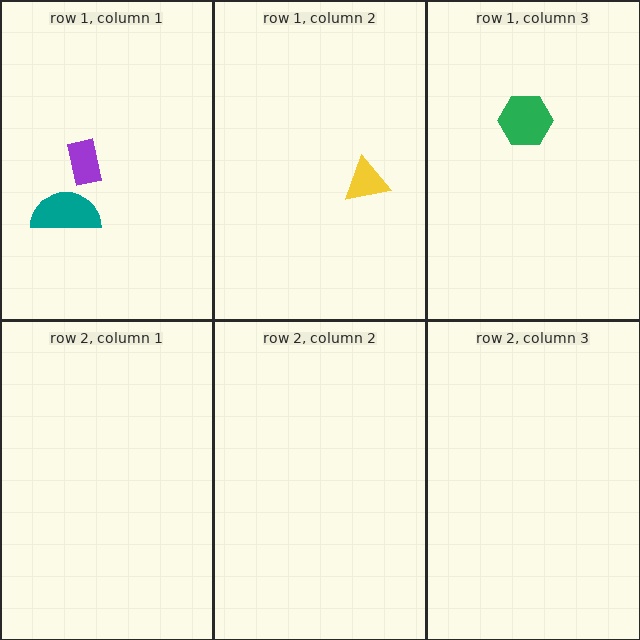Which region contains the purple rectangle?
The row 1, column 1 region.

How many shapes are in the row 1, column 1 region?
2.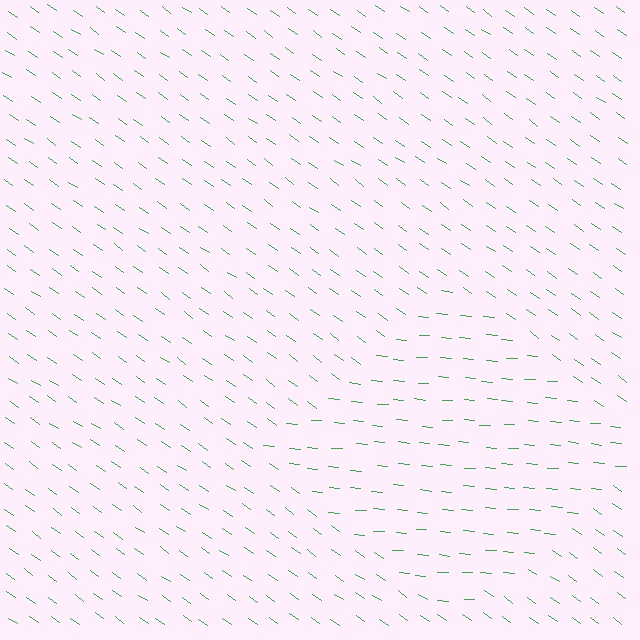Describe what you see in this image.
The image is filled with small green line segments. A diamond region in the image has lines oriented differently from the surrounding lines, creating a visible texture boundary.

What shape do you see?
I see a diamond.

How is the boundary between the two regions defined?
The boundary is defined purely by a change in line orientation (approximately 31 degrees difference). All lines are the same color and thickness.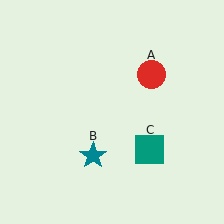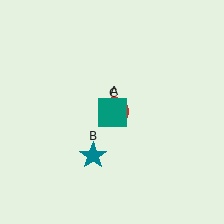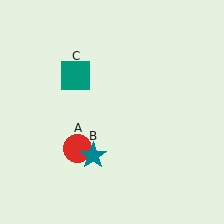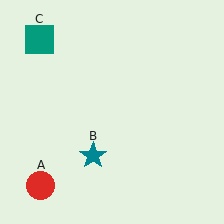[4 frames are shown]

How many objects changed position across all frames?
2 objects changed position: red circle (object A), teal square (object C).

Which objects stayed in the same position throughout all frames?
Teal star (object B) remained stationary.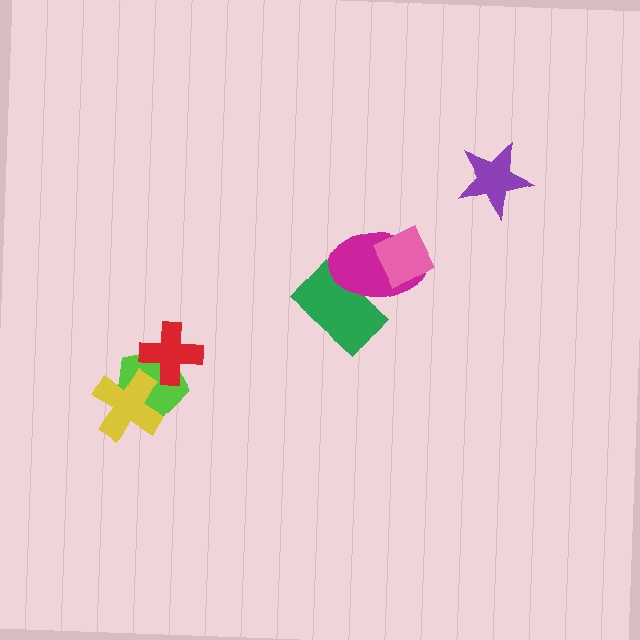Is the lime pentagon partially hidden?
Yes, it is partially covered by another shape.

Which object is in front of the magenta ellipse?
The pink diamond is in front of the magenta ellipse.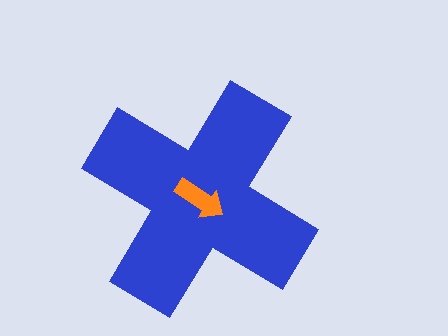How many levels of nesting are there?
2.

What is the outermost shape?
The blue cross.